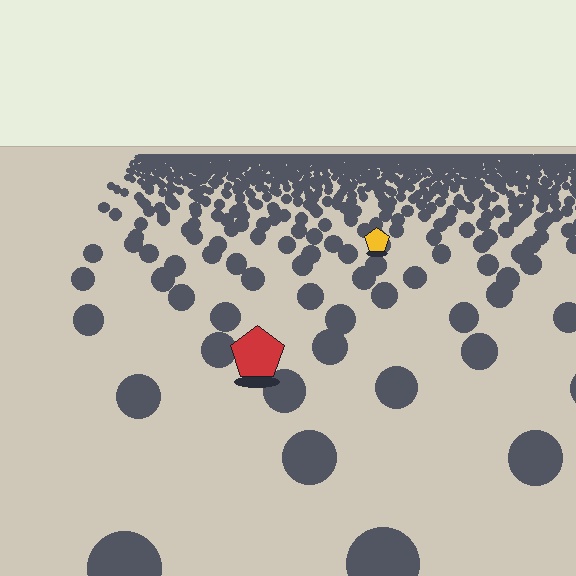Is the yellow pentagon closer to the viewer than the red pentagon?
No. The red pentagon is closer — you can tell from the texture gradient: the ground texture is coarser near it.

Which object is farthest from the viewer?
The yellow pentagon is farthest from the viewer. It appears smaller and the ground texture around it is denser.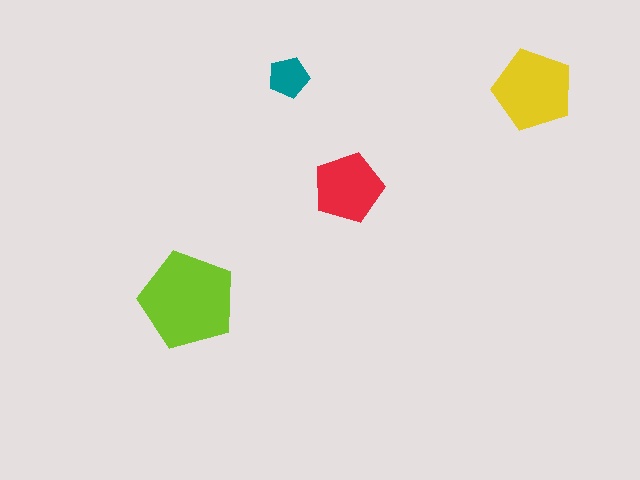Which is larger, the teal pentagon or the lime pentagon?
The lime one.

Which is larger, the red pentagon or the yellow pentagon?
The yellow one.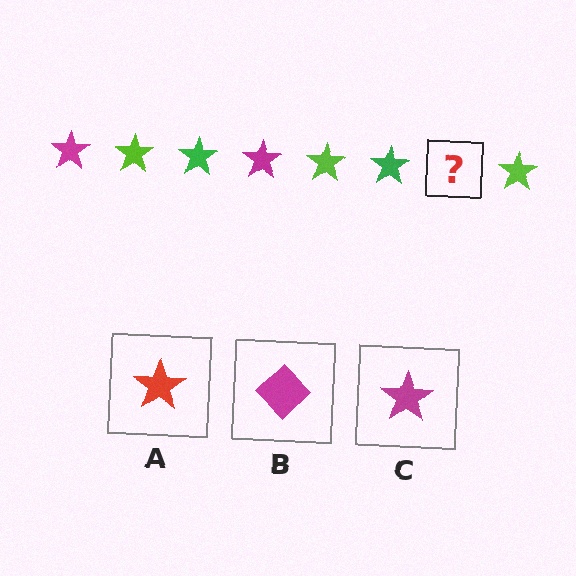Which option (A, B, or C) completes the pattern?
C.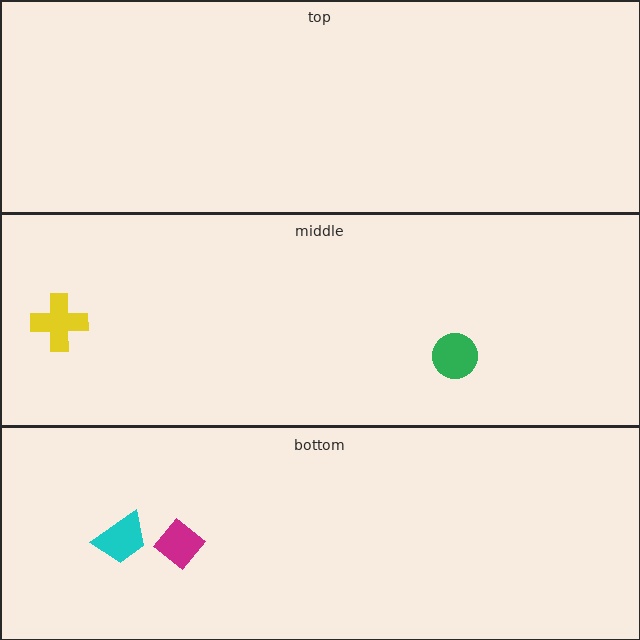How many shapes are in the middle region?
2.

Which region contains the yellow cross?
The middle region.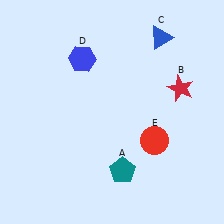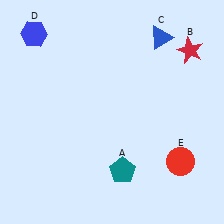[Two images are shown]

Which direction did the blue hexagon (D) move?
The blue hexagon (D) moved left.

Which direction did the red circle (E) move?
The red circle (E) moved right.